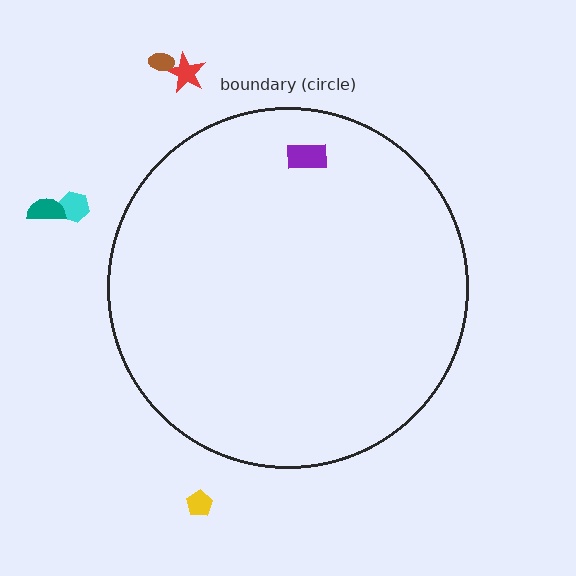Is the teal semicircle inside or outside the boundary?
Outside.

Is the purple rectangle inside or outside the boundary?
Inside.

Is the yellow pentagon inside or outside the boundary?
Outside.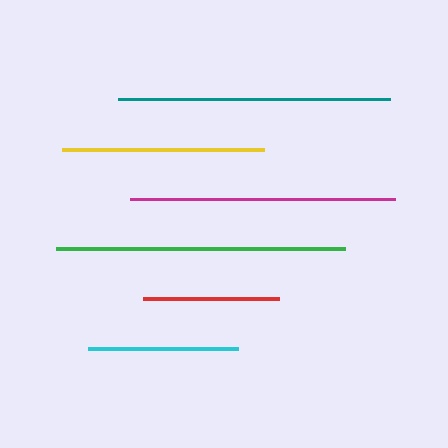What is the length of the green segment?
The green segment is approximately 289 pixels long.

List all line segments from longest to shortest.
From longest to shortest: green, teal, magenta, yellow, cyan, red.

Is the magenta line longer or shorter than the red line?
The magenta line is longer than the red line.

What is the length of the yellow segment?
The yellow segment is approximately 202 pixels long.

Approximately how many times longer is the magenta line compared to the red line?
The magenta line is approximately 1.9 times the length of the red line.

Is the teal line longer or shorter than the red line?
The teal line is longer than the red line.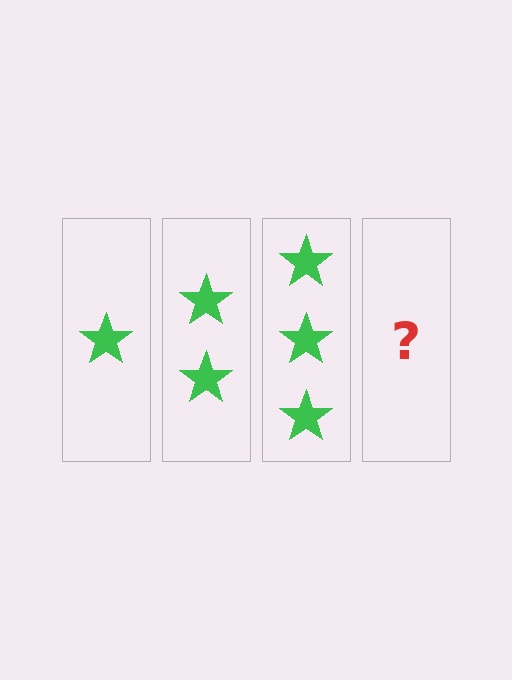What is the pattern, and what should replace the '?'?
The pattern is that each step adds one more star. The '?' should be 4 stars.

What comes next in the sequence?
The next element should be 4 stars.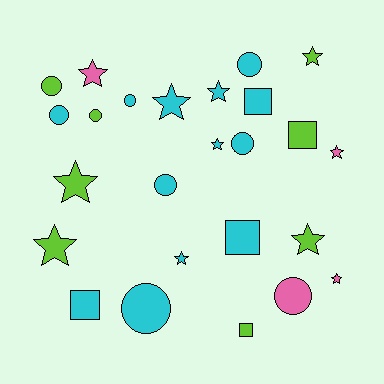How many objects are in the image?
There are 25 objects.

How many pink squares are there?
There are no pink squares.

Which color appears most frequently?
Cyan, with 13 objects.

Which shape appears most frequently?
Star, with 11 objects.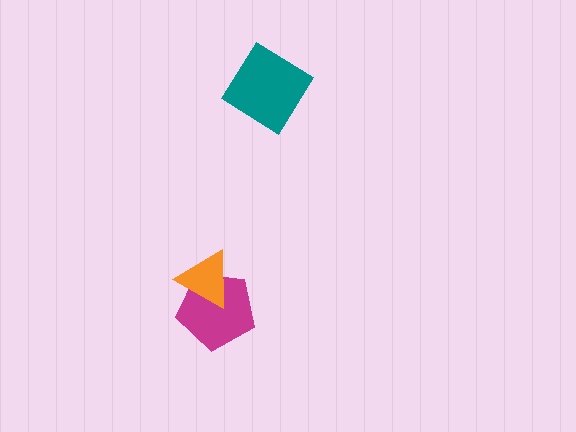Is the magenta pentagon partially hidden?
Yes, it is partially covered by another shape.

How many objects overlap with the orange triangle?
1 object overlaps with the orange triangle.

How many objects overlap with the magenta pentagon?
1 object overlaps with the magenta pentagon.